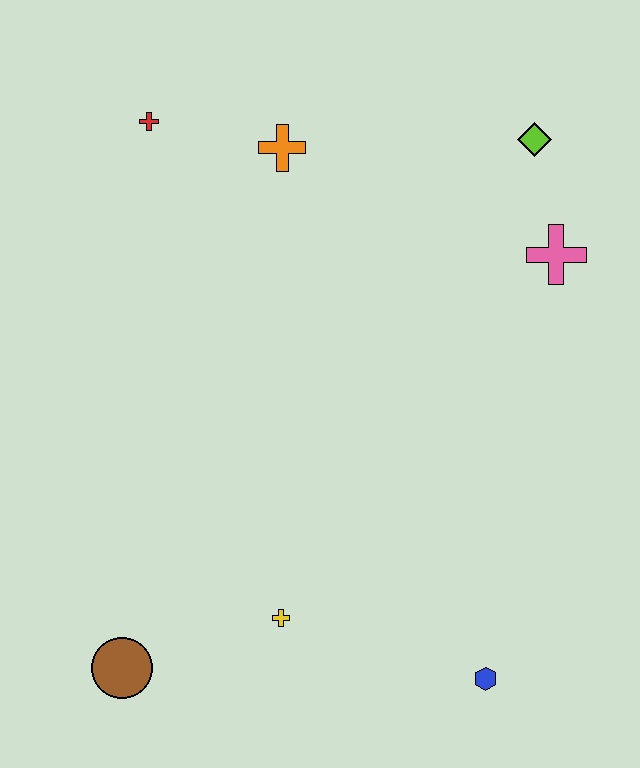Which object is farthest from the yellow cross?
The lime diamond is farthest from the yellow cross.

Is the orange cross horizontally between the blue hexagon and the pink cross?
No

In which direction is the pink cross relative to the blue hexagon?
The pink cross is above the blue hexagon.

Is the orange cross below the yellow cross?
No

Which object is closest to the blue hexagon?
The yellow cross is closest to the blue hexagon.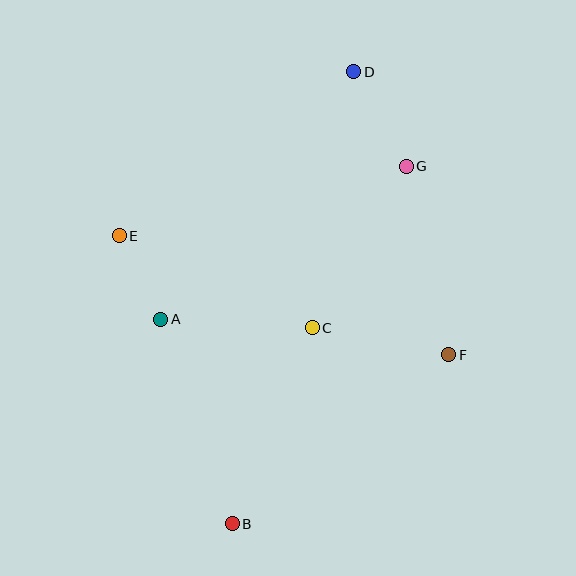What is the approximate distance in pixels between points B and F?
The distance between B and F is approximately 274 pixels.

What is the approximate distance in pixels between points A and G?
The distance between A and G is approximately 289 pixels.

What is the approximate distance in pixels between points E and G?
The distance between E and G is approximately 296 pixels.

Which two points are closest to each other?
Points A and E are closest to each other.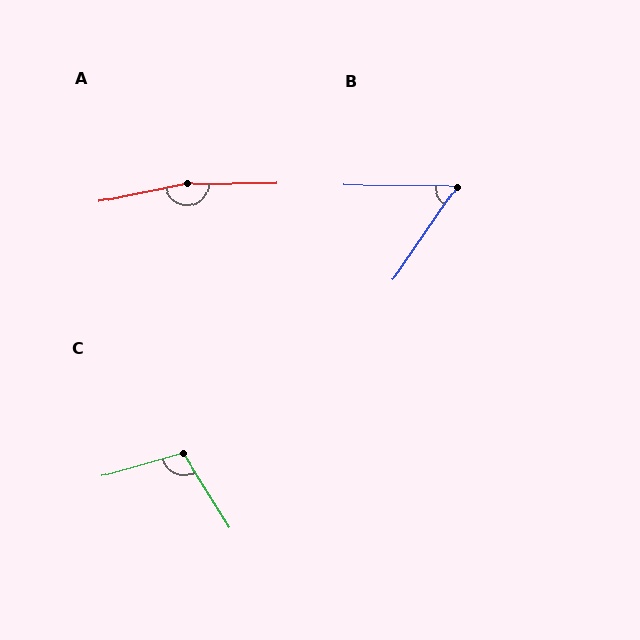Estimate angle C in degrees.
Approximately 106 degrees.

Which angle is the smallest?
B, at approximately 56 degrees.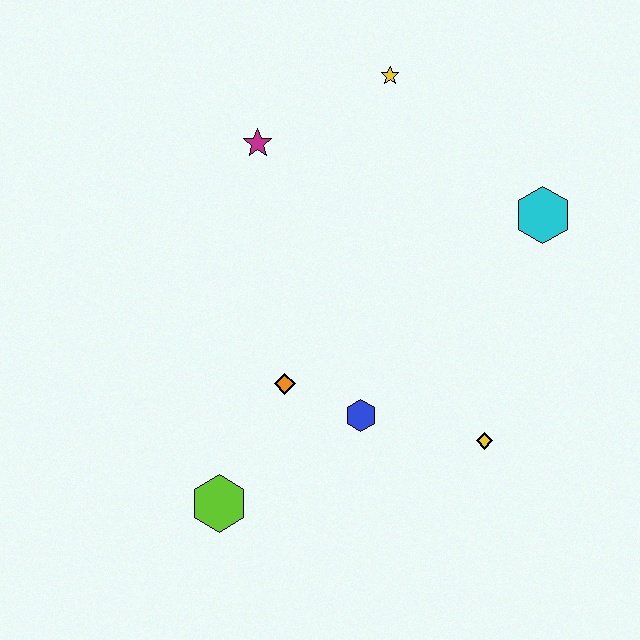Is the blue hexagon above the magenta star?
No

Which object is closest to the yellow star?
The magenta star is closest to the yellow star.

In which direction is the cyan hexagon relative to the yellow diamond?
The cyan hexagon is above the yellow diamond.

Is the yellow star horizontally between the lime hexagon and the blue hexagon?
No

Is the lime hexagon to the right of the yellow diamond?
No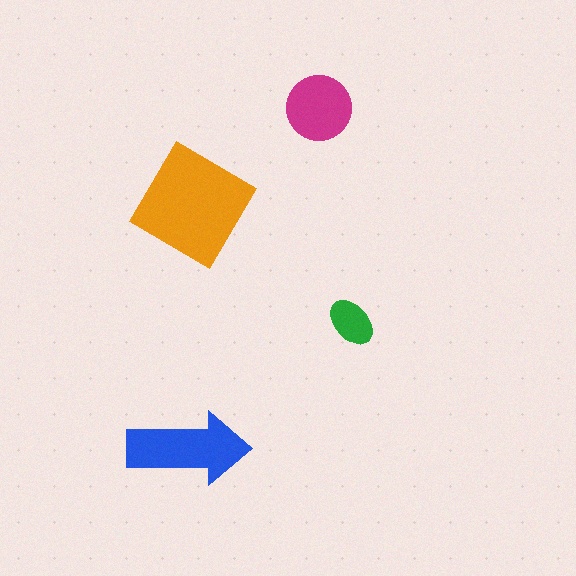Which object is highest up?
The magenta circle is topmost.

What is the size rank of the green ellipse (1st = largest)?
4th.